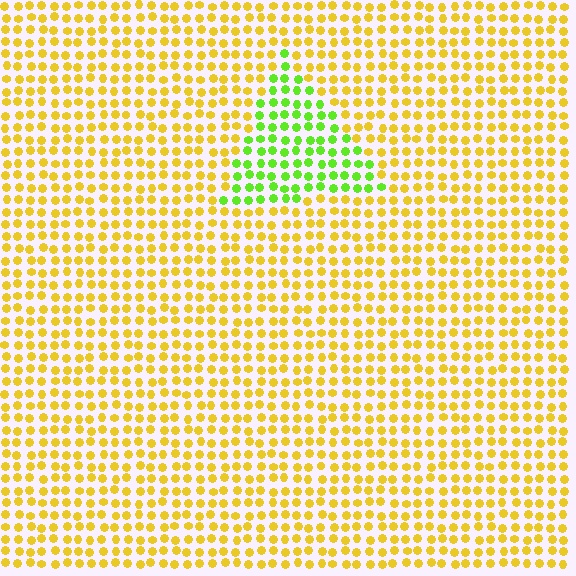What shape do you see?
I see a triangle.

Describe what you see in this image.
The image is filled with small yellow elements in a uniform arrangement. A triangle-shaped region is visible where the elements are tinted to a slightly different hue, forming a subtle color boundary.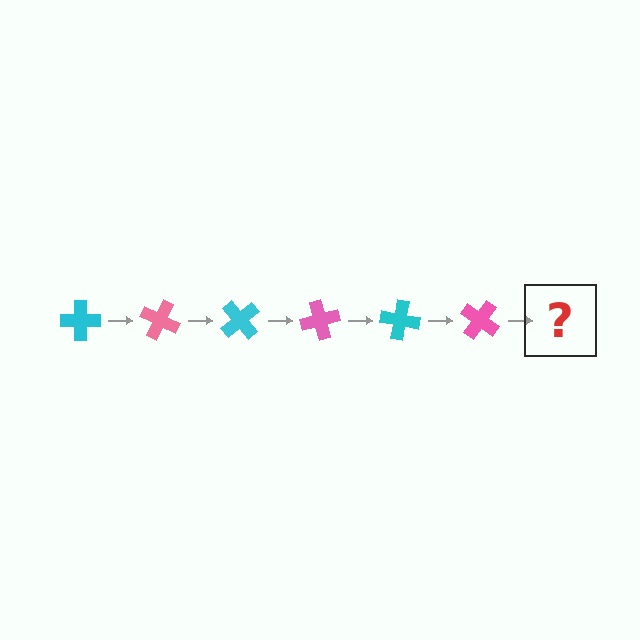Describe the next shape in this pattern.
It should be a cyan cross, rotated 150 degrees from the start.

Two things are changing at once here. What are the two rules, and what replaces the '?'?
The two rules are that it rotates 25 degrees each step and the color cycles through cyan and pink. The '?' should be a cyan cross, rotated 150 degrees from the start.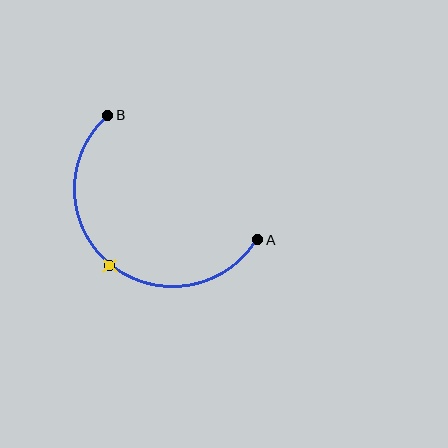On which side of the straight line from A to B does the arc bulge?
The arc bulges below and to the left of the straight line connecting A and B.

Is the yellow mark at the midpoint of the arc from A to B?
Yes. The yellow mark lies on the arc at equal arc-length from both A and B — it is the arc midpoint.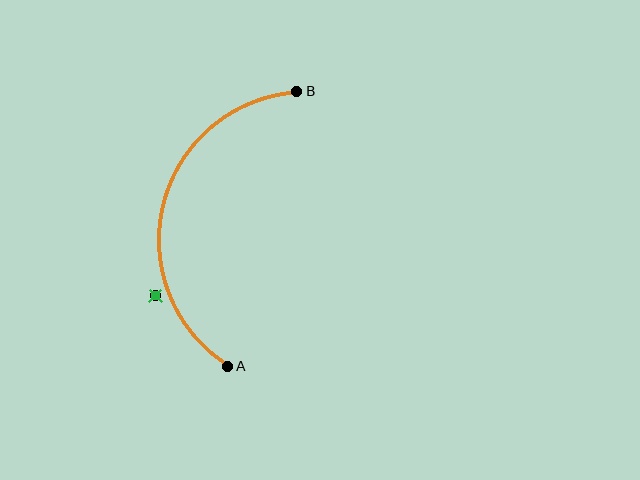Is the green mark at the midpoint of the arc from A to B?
No — the green mark does not lie on the arc at all. It sits slightly outside the curve.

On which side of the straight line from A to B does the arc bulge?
The arc bulges to the left of the straight line connecting A and B.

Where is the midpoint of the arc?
The arc midpoint is the point on the curve farthest from the straight line joining A and B. It sits to the left of that line.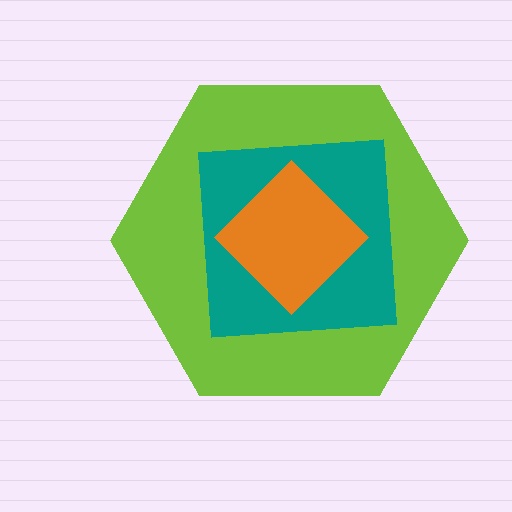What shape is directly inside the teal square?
The orange diamond.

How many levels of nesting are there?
3.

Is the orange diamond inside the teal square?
Yes.